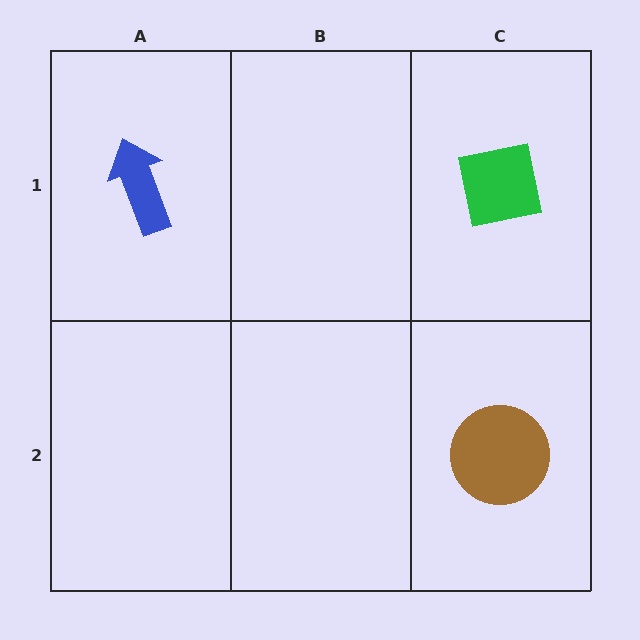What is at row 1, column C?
A green square.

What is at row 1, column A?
A blue arrow.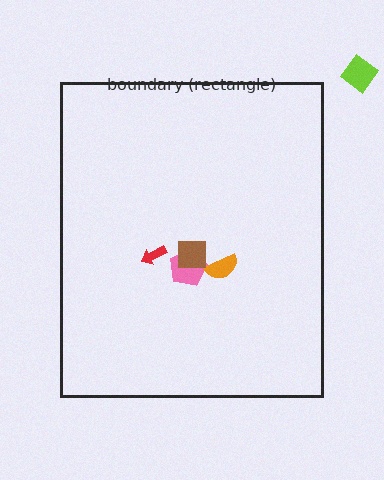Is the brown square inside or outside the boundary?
Inside.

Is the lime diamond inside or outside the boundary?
Outside.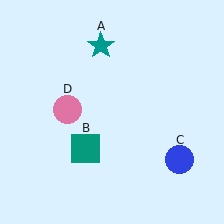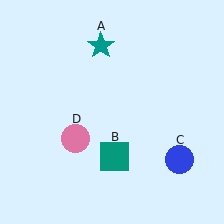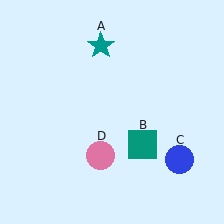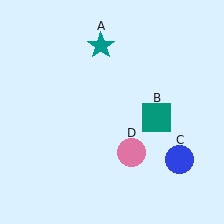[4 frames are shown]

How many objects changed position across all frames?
2 objects changed position: teal square (object B), pink circle (object D).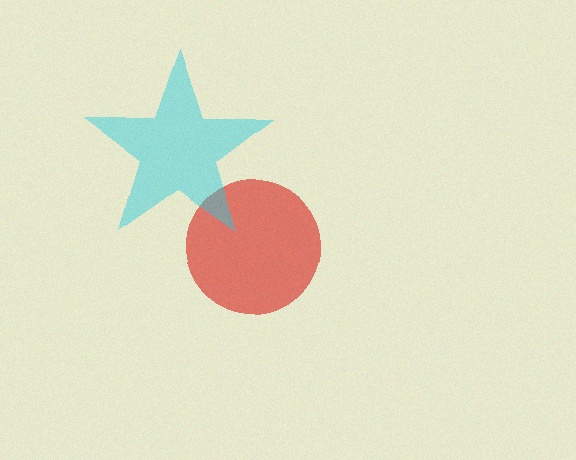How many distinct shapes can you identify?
There are 2 distinct shapes: a red circle, a cyan star.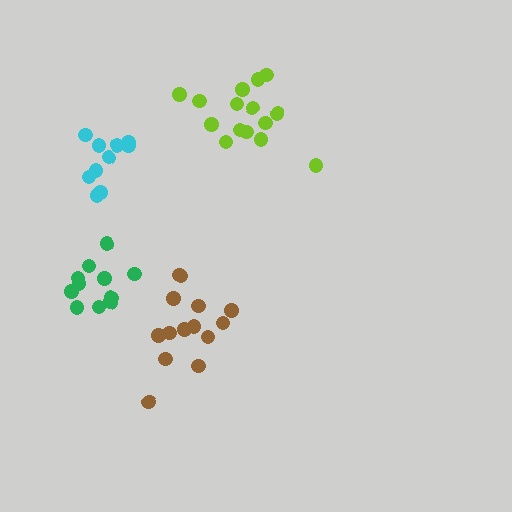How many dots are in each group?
Group 1: 14 dots, Group 2: 10 dots, Group 3: 15 dots, Group 4: 11 dots (50 total).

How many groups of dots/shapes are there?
There are 4 groups.